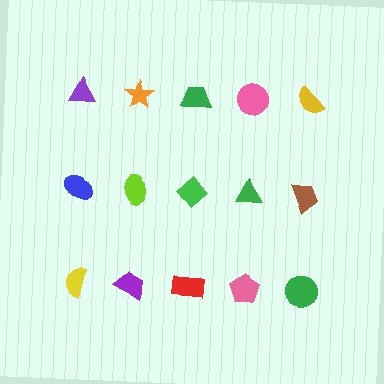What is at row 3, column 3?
A red rectangle.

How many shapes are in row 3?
5 shapes.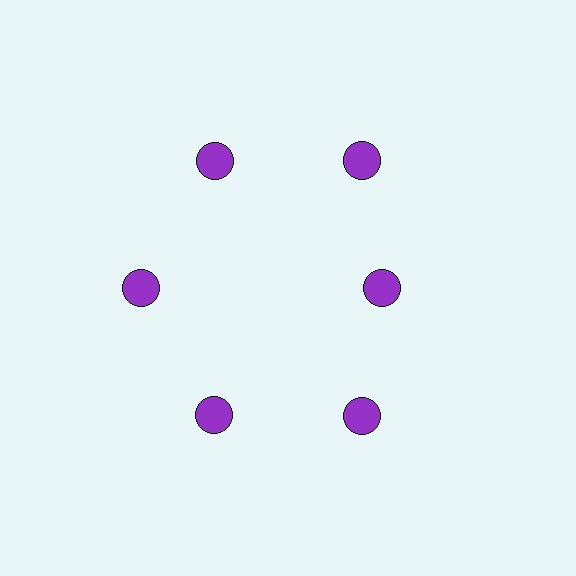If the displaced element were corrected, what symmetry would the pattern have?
It would have 6-fold rotational symmetry — the pattern would map onto itself every 60 degrees.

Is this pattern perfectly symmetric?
No. The 6 purple circles are arranged in a ring, but one element near the 3 o'clock position is pulled inward toward the center, breaking the 6-fold rotational symmetry.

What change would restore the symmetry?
The symmetry would be restored by moving it outward, back onto the ring so that all 6 circles sit at equal angles and equal distance from the center.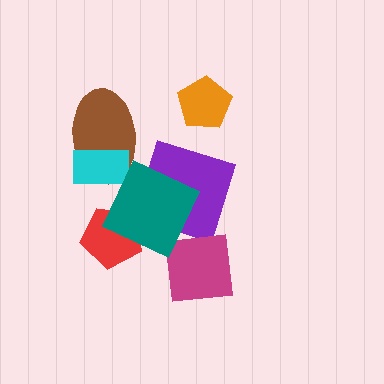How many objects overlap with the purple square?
1 object overlaps with the purple square.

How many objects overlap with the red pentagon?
1 object overlaps with the red pentagon.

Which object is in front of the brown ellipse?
The cyan rectangle is in front of the brown ellipse.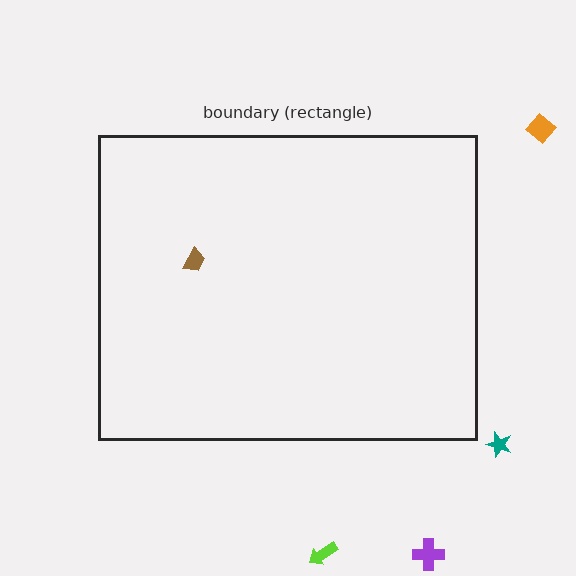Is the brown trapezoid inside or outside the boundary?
Inside.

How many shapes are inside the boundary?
1 inside, 4 outside.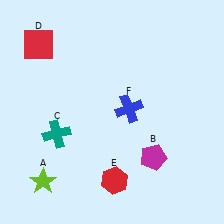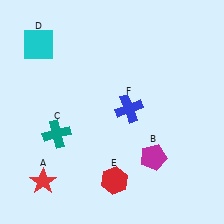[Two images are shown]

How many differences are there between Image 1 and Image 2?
There are 2 differences between the two images.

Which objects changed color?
A changed from lime to red. D changed from red to cyan.